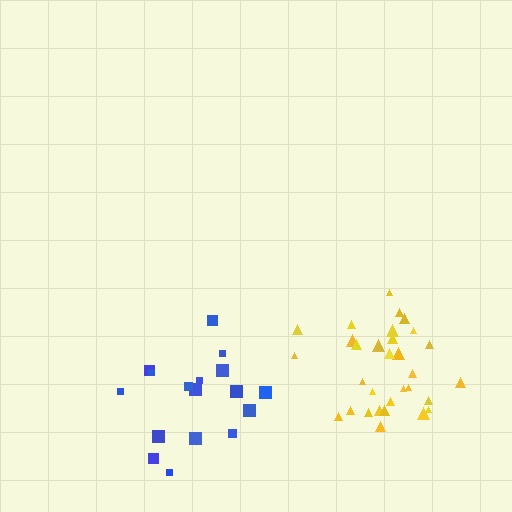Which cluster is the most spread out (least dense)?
Blue.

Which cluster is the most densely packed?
Yellow.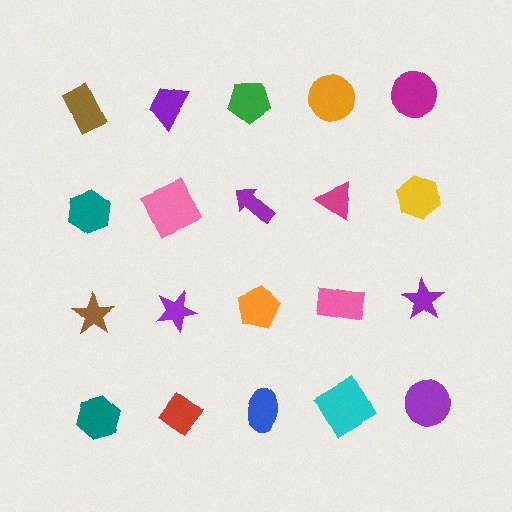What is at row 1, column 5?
A magenta circle.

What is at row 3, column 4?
A pink rectangle.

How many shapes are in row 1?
5 shapes.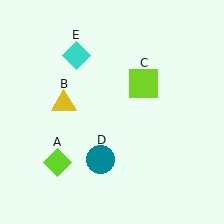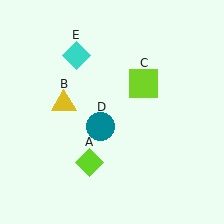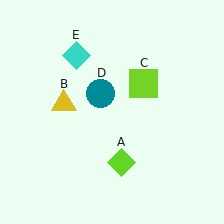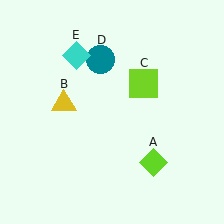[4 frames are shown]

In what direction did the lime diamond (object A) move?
The lime diamond (object A) moved right.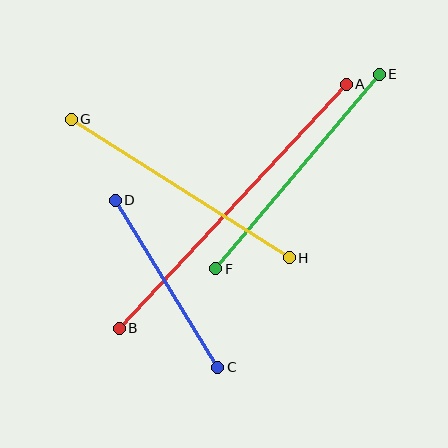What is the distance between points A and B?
The distance is approximately 333 pixels.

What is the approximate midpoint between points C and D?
The midpoint is at approximately (166, 284) pixels.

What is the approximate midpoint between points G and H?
The midpoint is at approximately (180, 189) pixels.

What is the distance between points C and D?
The distance is approximately 196 pixels.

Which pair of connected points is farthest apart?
Points A and B are farthest apart.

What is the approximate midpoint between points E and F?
The midpoint is at approximately (298, 172) pixels.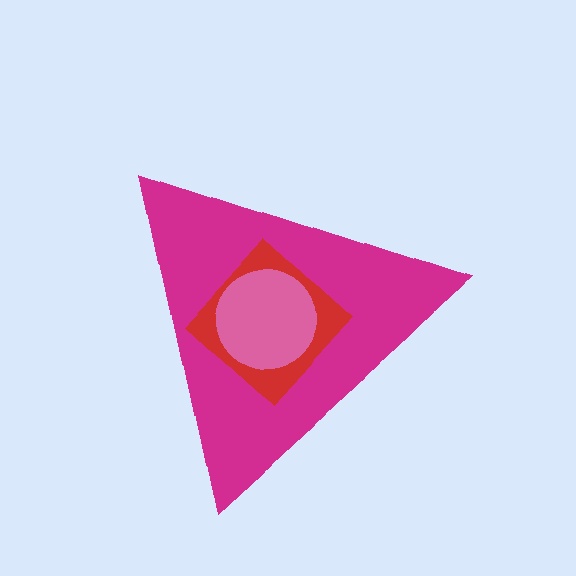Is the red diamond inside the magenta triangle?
Yes.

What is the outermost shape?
The magenta triangle.